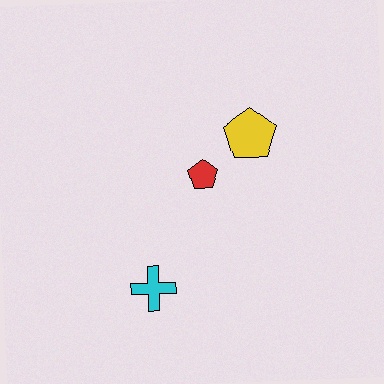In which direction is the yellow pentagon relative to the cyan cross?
The yellow pentagon is above the cyan cross.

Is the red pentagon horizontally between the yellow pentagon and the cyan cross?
Yes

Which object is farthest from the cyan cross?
The yellow pentagon is farthest from the cyan cross.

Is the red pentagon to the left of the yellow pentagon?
Yes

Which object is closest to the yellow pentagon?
The red pentagon is closest to the yellow pentagon.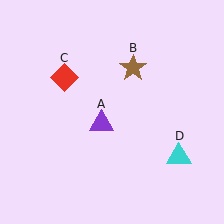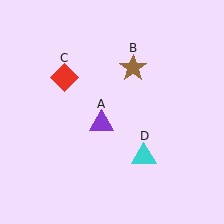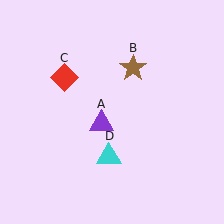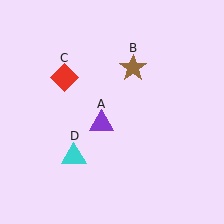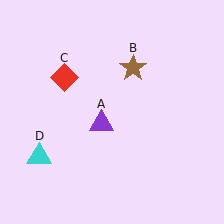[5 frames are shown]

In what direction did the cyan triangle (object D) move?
The cyan triangle (object D) moved left.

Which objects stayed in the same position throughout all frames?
Purple triangle (object A) and brown star (object B) and red diamond (object C) remained stationary.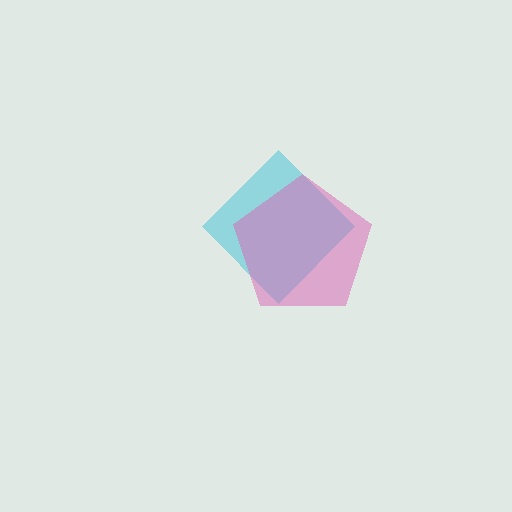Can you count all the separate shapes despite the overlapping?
Yes, there are 2 separate shapes.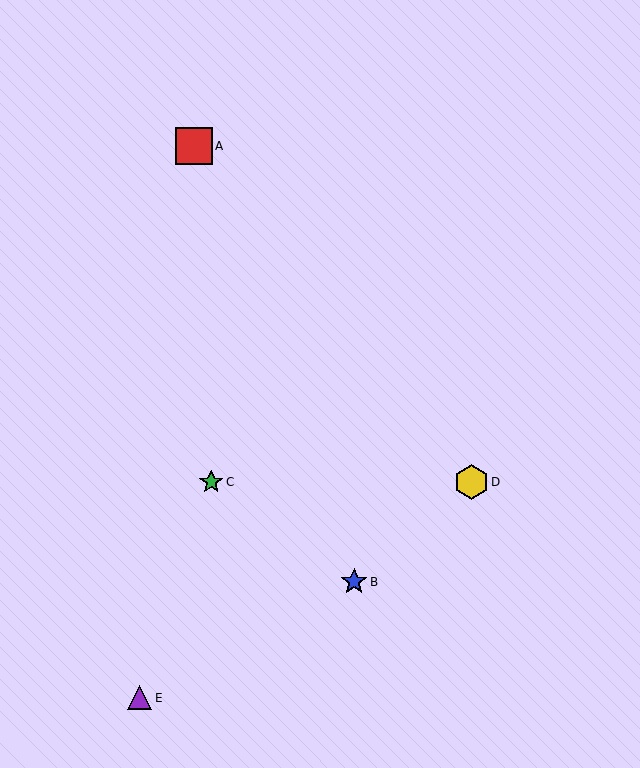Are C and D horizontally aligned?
Yes, both are at y≈482.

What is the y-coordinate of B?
Object B is at y≈582.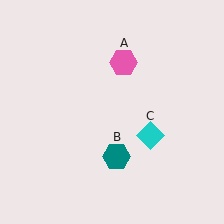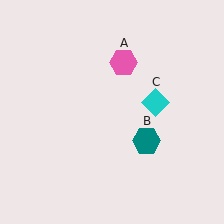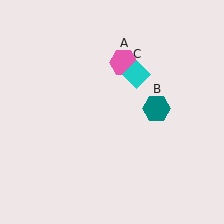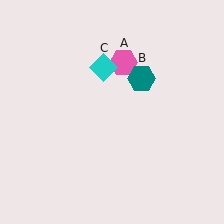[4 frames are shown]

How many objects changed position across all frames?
2 objects changed position: teal hexagon (object B), cyan diamond (object C).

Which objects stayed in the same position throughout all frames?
Pink hexagon (object A) remained stationary.